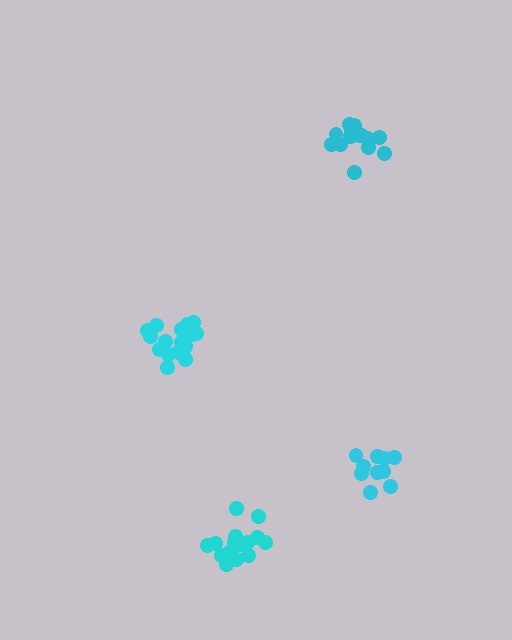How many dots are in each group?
Group 1: 16 dots, Group 2: 15 dots, Group 3: 10 dots, Group 4: 14 dots (55 total).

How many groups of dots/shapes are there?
There are 4 groups.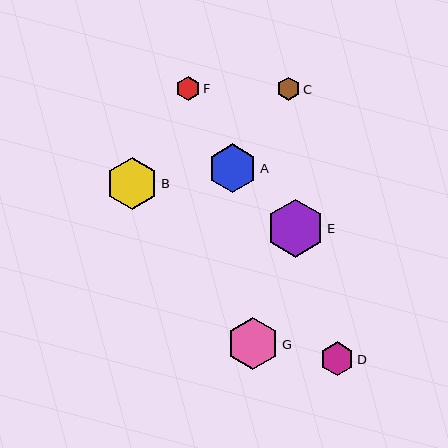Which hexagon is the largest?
Hexagon E is the largest with a size of approximately 58 pixels.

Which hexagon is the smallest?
Hexagon F is the smallest with a size of approximately 23 pixels.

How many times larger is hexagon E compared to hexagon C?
Hexagon E is approximately 2.5 times the size of hexagon C.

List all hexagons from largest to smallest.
From largest to smallest: E, B, G, A, D, C, F.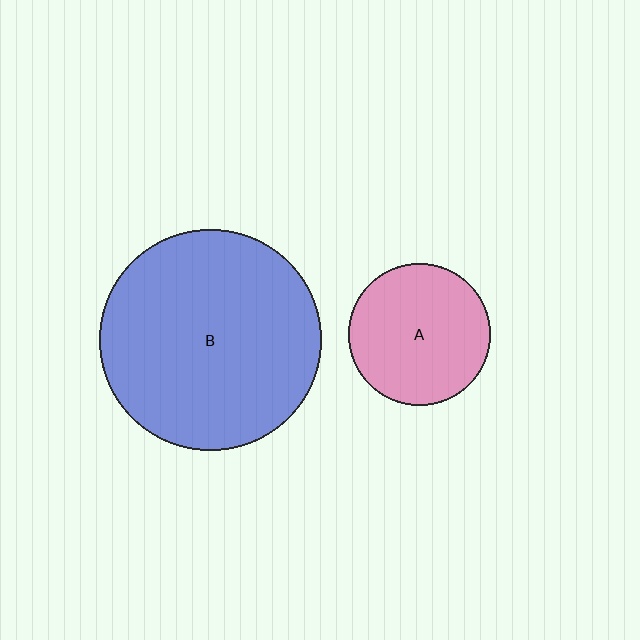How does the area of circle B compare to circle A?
Approximately 2.4 times.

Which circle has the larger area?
Circle B (blue).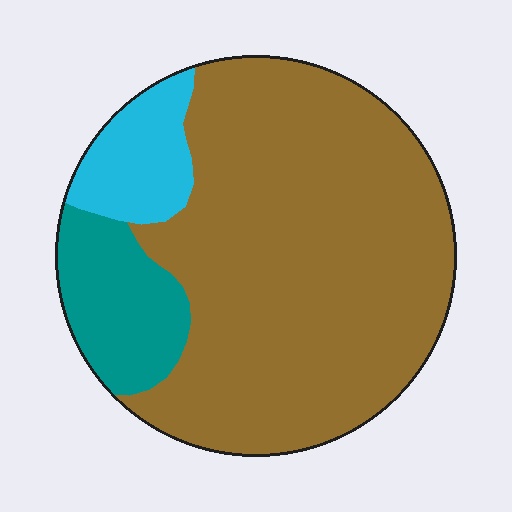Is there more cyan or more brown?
Brown.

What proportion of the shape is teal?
Teal takes up less than a quarter of the shape.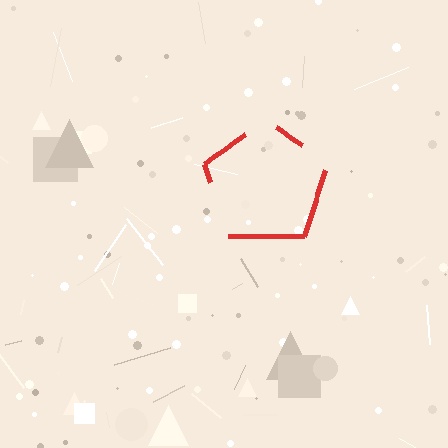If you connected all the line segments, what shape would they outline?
They would outline a pentagon.